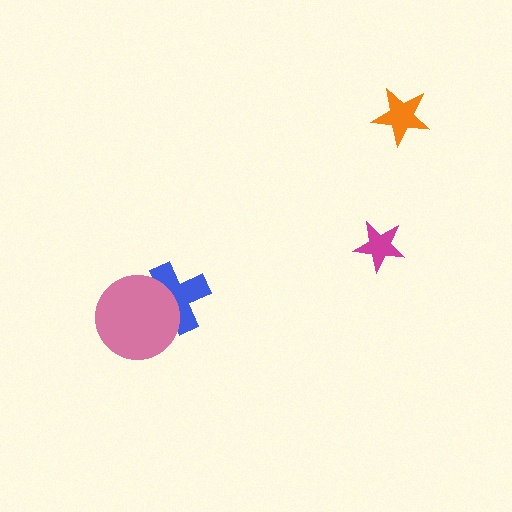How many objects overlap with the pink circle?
1 object overlaps with the pink circle.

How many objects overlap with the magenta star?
0 objects overlap with the magenta star.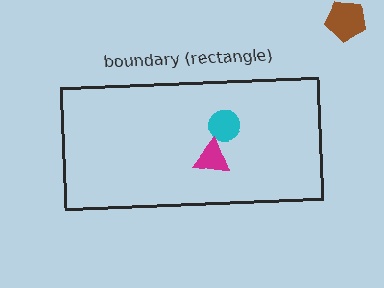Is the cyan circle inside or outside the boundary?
Inside.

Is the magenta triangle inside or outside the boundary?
Inside.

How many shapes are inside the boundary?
2 inside, 1 outside.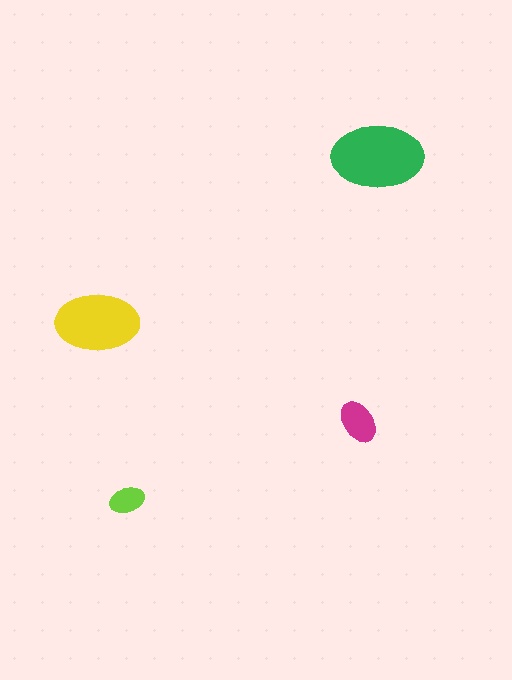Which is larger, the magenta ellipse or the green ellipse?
The green one.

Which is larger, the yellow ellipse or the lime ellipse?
The yellow one.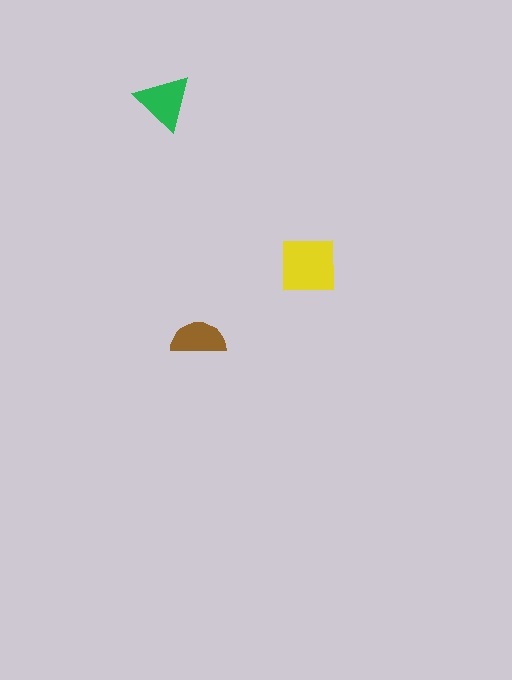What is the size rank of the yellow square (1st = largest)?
1st.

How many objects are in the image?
There are 3 objects in the image.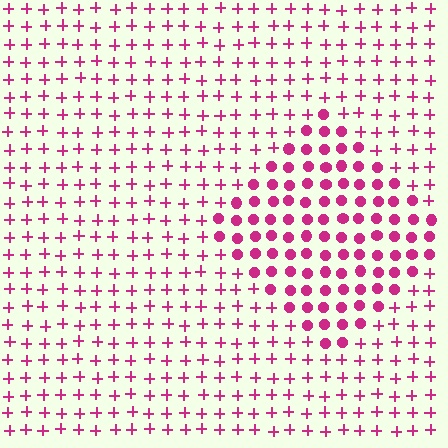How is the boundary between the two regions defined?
The boundary is defined by a change in element shape: circles inside vs. plus signs outside. All elements share the same color and spacing.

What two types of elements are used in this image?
The image uses circles inside the diamond region and plus signs outside it.